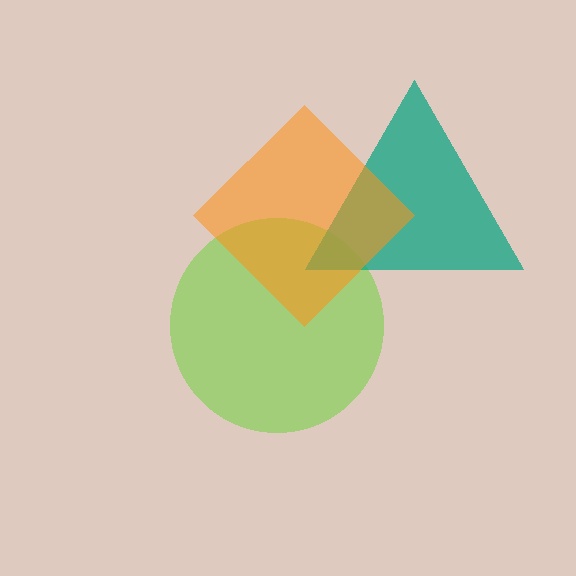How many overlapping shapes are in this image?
There are 3 overlapping shapes in the image.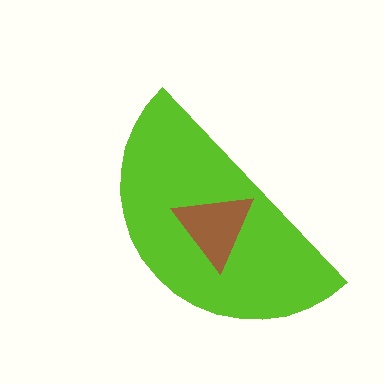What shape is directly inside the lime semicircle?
The brown triangle.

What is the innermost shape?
The brown triangle.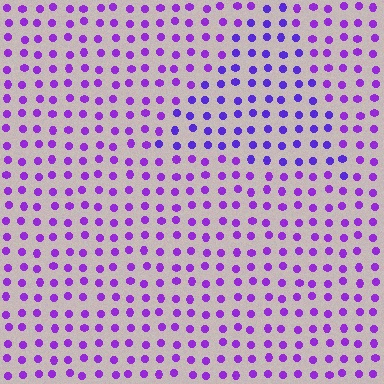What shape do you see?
I see a triangle.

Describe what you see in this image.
The image is filled with small purple elements in a uniform arrangement. A triangle-shaped region is visible where the elements are tinted to a slightly different hue, forming a subtle color boundary.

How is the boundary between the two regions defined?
The boundary is defined purely by a slight shift in hue (about 22 degrees). Spacing, size, and orientation are identical on both sides.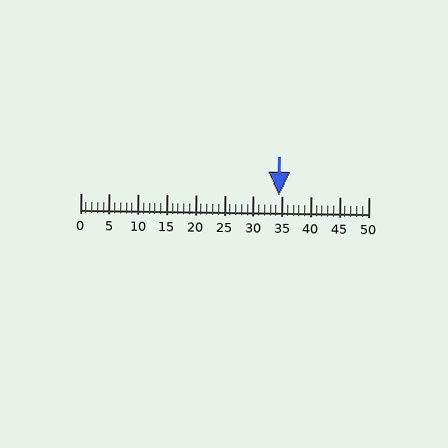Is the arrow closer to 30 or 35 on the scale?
The arrow is closer to 35.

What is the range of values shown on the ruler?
The ruler shows values from 0 to 50.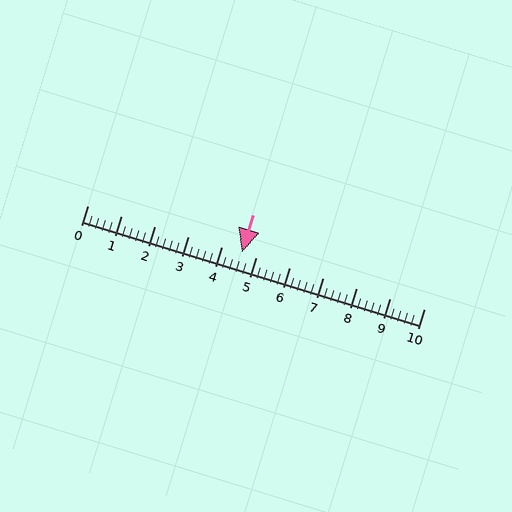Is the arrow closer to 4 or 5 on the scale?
The arrow is closer to 5.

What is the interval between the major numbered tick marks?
The major tick marks are spaced 1 units apart.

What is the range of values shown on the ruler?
The ruler shows values from 0 to 10.